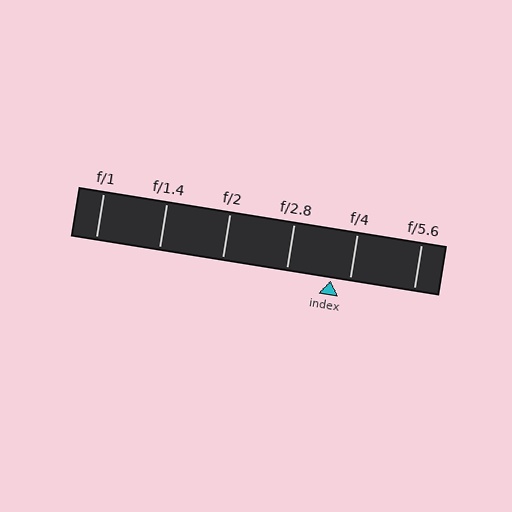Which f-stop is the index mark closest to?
The index mark is closest to f/4.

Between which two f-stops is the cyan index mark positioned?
The index mark is between f/2.8 and f/4.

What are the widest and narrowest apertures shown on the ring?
The widest aperture shown is f/1 and the narrowest is f/5.6.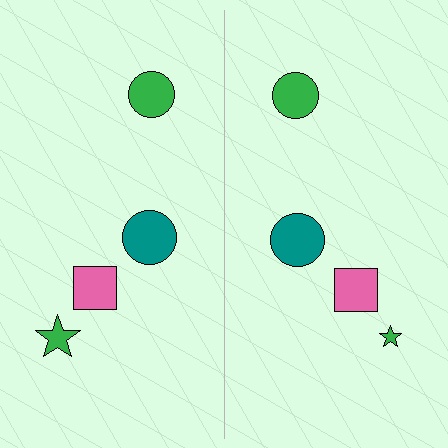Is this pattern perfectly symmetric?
No, the pattern is not perfectly symmetric. The green star on the right side has a different size than its mirror counterpart.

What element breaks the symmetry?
The green star on the right side has a different size than its mirror counterpart.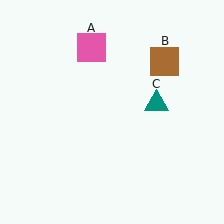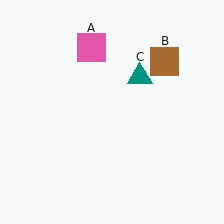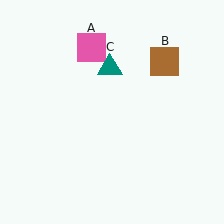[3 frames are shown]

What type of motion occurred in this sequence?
The teal triangle (object C) rotated counterclockwise around the center of the scene.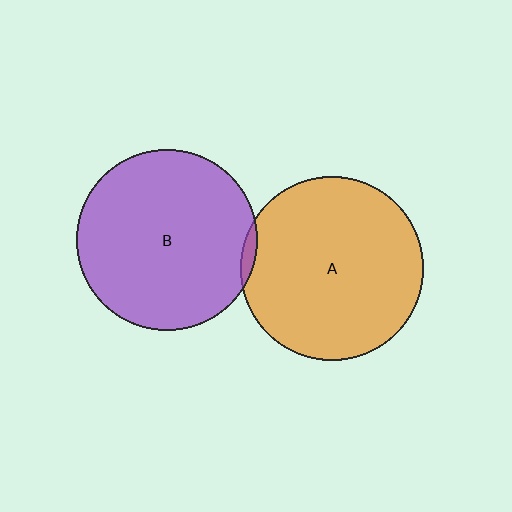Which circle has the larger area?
Circle A (orange).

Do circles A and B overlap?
Yes.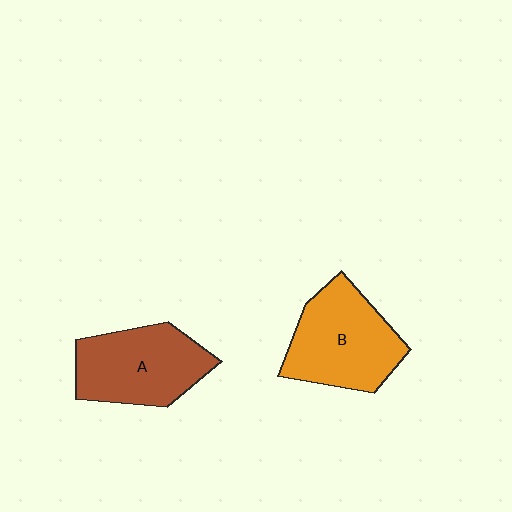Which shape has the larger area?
Shape B (orange).